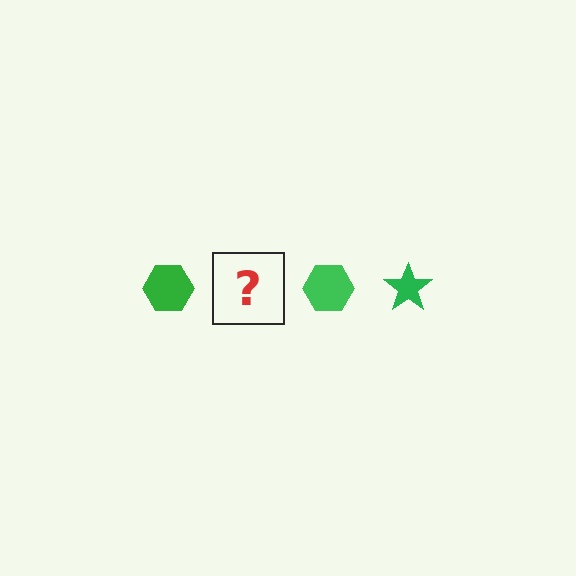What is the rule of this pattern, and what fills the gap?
The rule is that the pattern cycles through hexagon, star shapes in green. The gap should be filled with a green star.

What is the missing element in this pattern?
The missing element is a green star.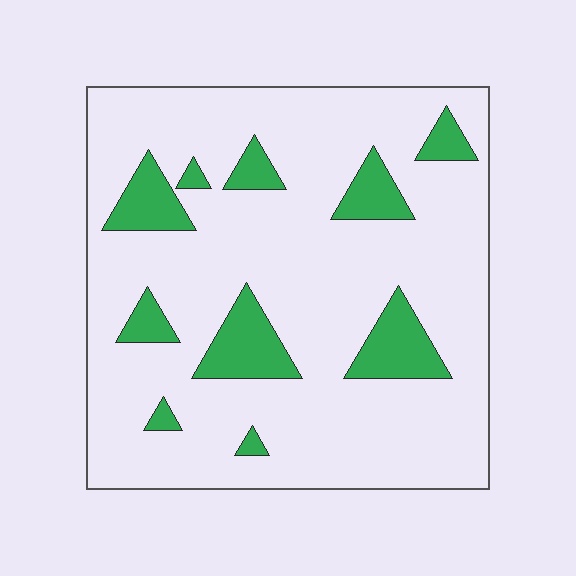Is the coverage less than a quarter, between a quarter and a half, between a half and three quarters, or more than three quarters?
Less than a quarter.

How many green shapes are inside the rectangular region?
10.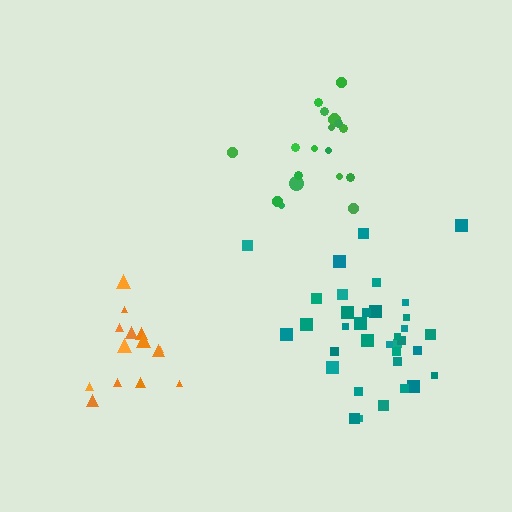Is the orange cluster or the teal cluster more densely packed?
Teal.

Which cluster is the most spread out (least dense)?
Green.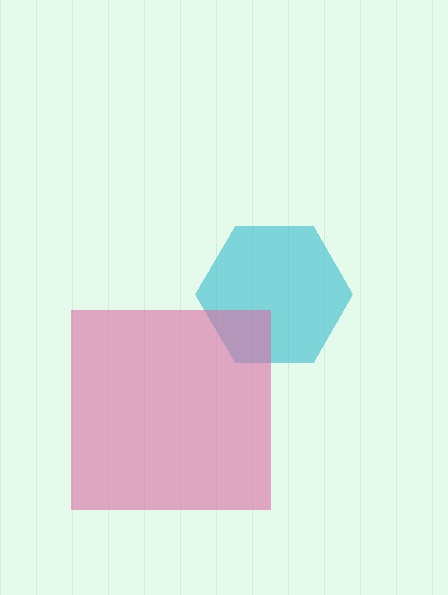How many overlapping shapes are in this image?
There are 2 overlapping shapes in the image.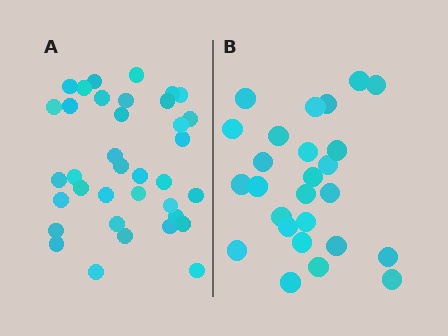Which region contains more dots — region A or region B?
Region A (the left region) has more dots.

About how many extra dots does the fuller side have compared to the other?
Region A has roughly 10 or so more dots than region B.